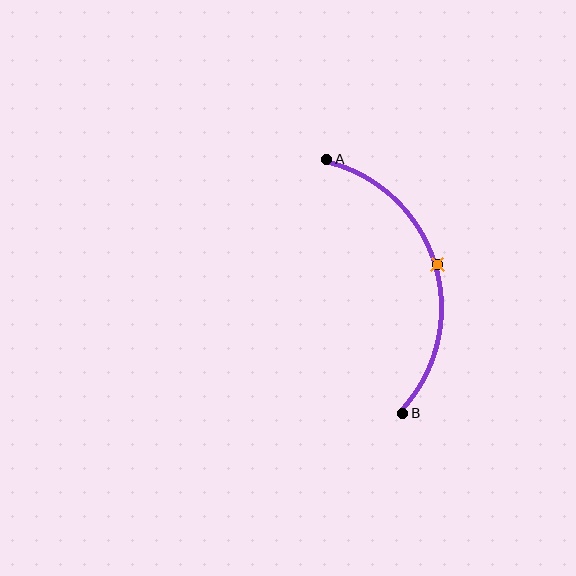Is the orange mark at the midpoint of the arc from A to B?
Yes. The orange mark lies on the arc at equal arc-length from both A and B — it is the arc midpoint.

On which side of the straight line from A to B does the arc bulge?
The arc bulges to the right of the straight line connecting A and B.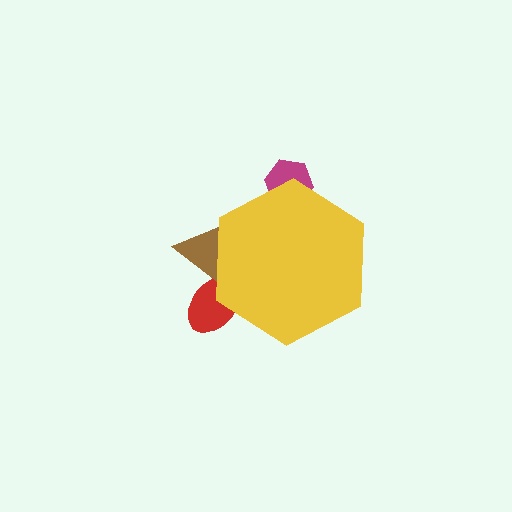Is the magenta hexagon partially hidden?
Yes, the magenta hexagon is partially hidden behind the yellow hexagon.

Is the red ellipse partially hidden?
Yes, the red ellipse is partially hidden behind the yellow hexagon.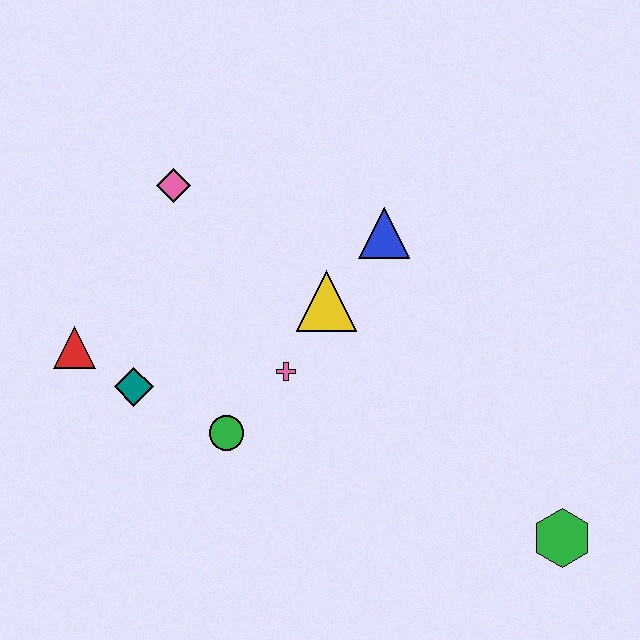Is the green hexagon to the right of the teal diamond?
Yes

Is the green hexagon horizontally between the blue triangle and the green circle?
No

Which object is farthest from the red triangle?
The green hexagon is farthest from the red triangle.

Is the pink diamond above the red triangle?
Yes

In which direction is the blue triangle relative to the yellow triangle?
The blue triangle is above the yellow triangle.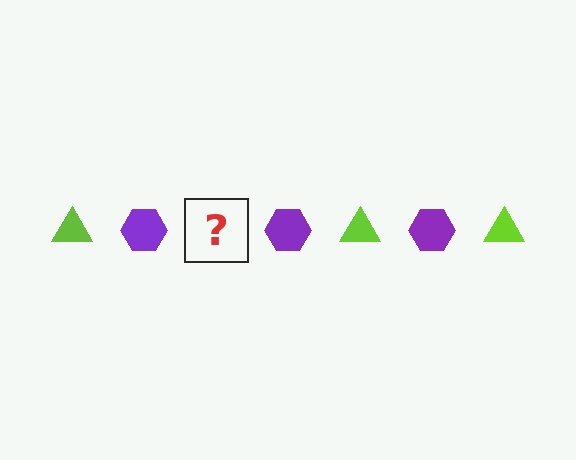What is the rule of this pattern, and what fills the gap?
The rule is that the pattern alternates between lime triangle and purple hexagon. The gap should be filled with a lime triangle.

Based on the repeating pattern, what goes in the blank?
The blank should be a lime triangle.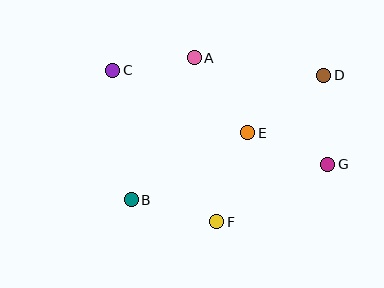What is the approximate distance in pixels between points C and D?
The distance between C and D is approximately 211 pixels.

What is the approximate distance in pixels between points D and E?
The distance between D and E is approximately 95 pixels.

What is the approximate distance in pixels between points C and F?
The distance between C and F is approximately 184 pixels.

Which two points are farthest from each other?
Points C and G are farthest from each other.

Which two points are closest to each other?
Points A and C are closest to each other.